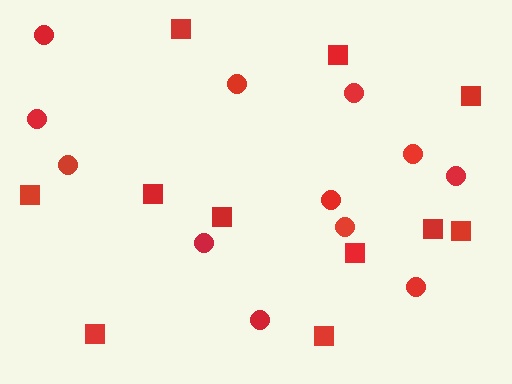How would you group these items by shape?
There are 2 groups: one group of circles (12) and one group of squares (11).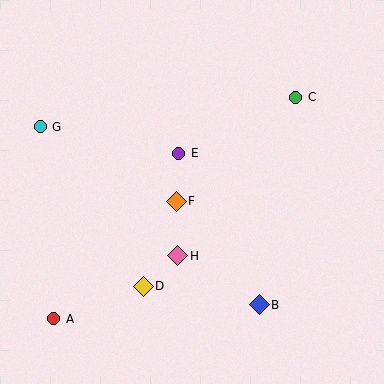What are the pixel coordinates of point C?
Point C is at (296, 97).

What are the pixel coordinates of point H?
Point H is at (178, 256).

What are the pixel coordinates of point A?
Point A is at (54, 319).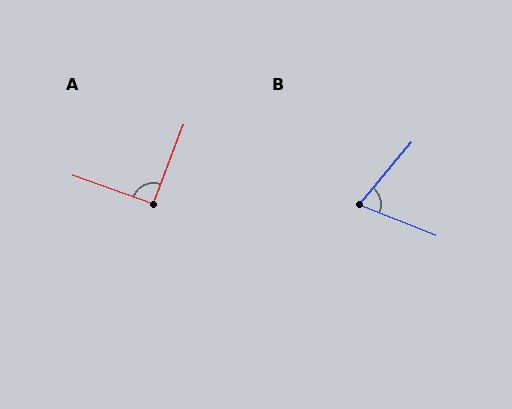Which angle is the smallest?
B, at approximately 71 degrees.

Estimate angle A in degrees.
Approximately 91 degrees.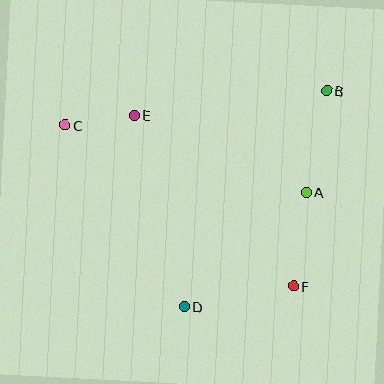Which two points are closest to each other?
Points C and E are closest to each other.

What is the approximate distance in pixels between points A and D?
The distance between A and D is approximately 168 pixels.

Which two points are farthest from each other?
Points C and F are farthest from each other.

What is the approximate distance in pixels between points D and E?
The distance between D and E is approximately 198 pixels.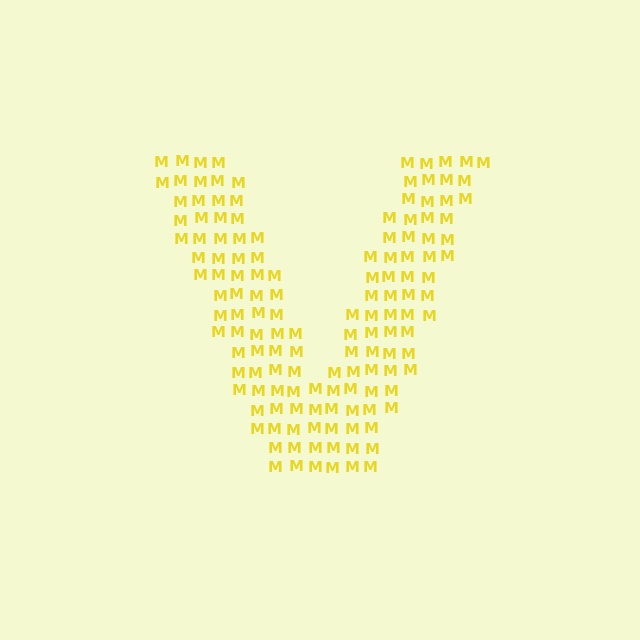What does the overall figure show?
The overall figure shows the letter V.